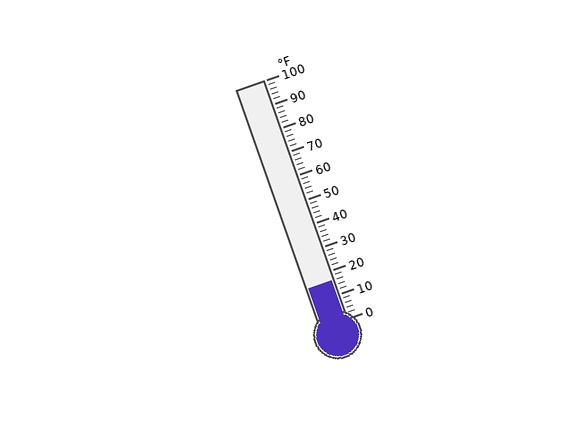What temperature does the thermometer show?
The thermometer shows approximately 16°F.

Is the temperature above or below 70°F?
The temperature is below 70°F.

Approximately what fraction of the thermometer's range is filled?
The thermometer is filled to approximately 15% of its range.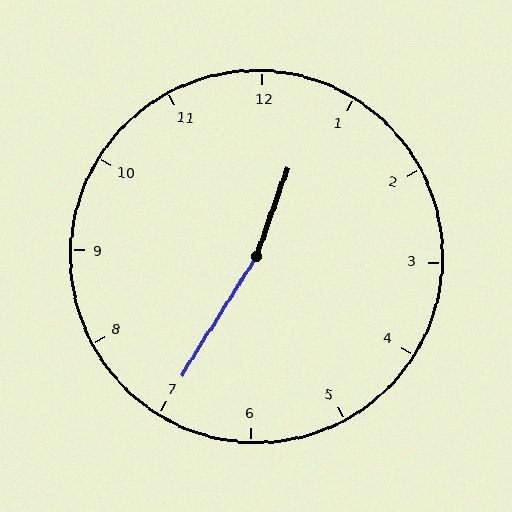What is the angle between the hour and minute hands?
Approximately 168 degrees.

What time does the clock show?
12:35.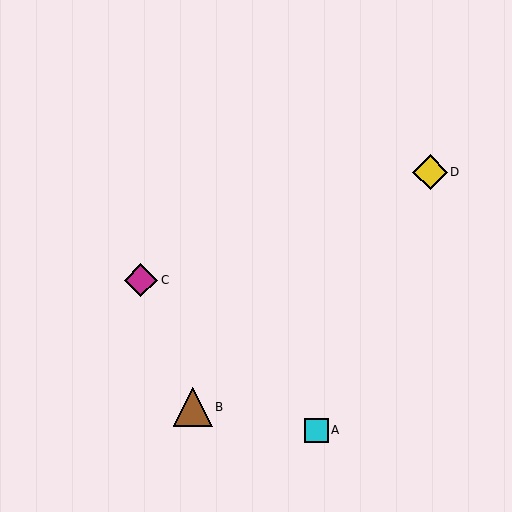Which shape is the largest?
The brown triangle (labeled B) is the largest.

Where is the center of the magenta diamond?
The center of the magenta diamond is at (141, 280).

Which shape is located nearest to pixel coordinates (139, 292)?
The magenta diamond (labeled C) at (141, 280) is nearest to that location.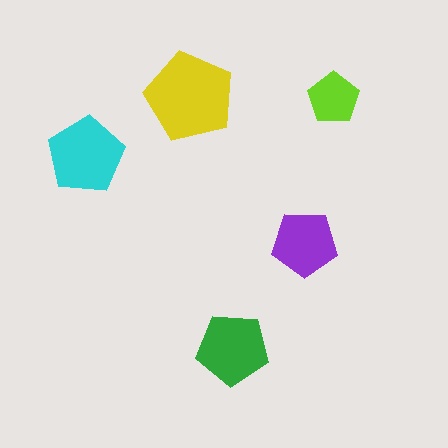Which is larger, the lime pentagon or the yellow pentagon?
The yellow one.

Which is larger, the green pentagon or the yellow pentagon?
The yellow one.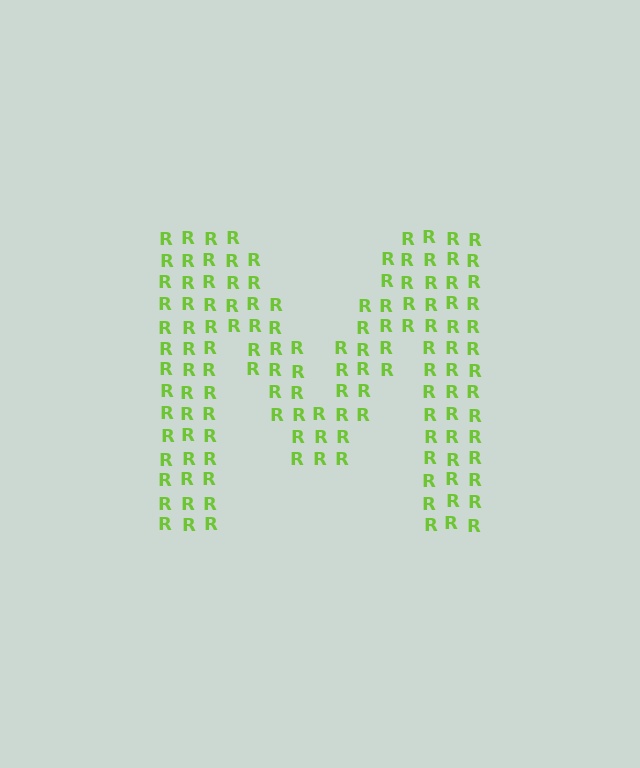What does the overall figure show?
The overall figure shows the letter M.